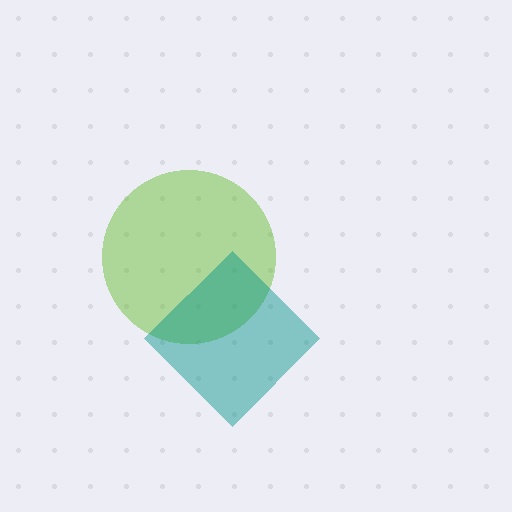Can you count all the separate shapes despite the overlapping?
Yes, there are 2 separate shapes.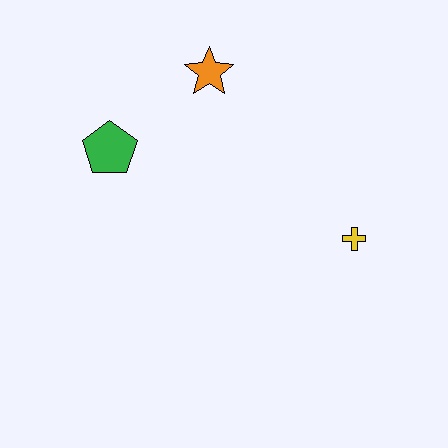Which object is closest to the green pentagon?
The orange star is closest to the green pentagon.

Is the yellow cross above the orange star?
No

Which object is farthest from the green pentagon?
The yellow cross is farthest from the green pentagon.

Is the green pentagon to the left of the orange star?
Yes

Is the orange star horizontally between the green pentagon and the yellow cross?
Yes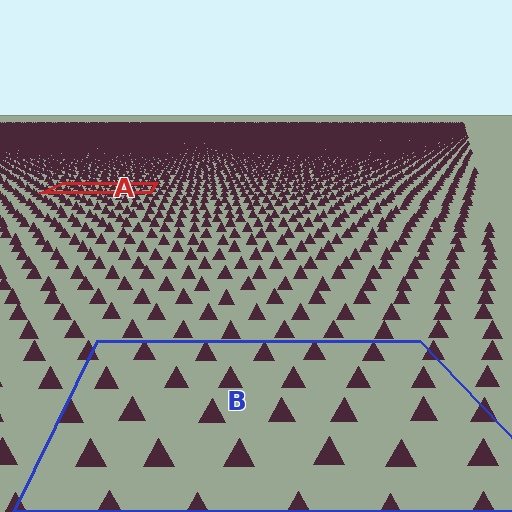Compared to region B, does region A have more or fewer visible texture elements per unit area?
Region A has more texture elements per unit area — they are packed more densely because it is farther away.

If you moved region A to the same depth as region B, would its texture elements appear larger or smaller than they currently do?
They would appear larger. At a closer depth, the same texture elements are projected at a bigger on-screen size.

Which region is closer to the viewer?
Region B is closer. The texture elements there are larger and more spread out.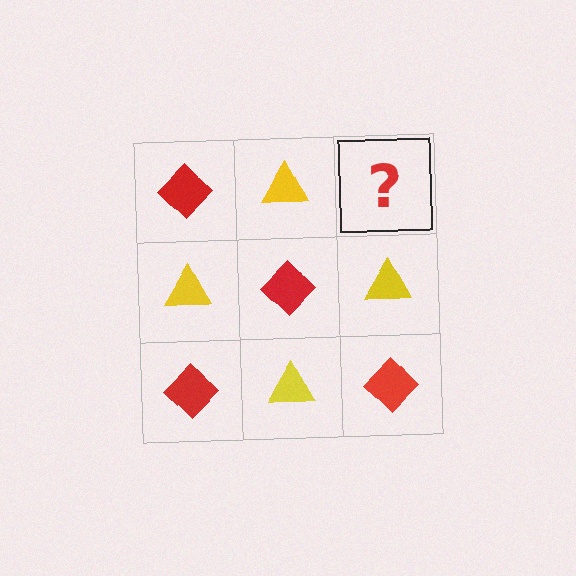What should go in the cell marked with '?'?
The missing cell should contain a red diamond.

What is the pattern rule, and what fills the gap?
The rule is that it alternates red diamond and yellow triangle in a checkerboard pattern. The gap should be filled with a red diamond.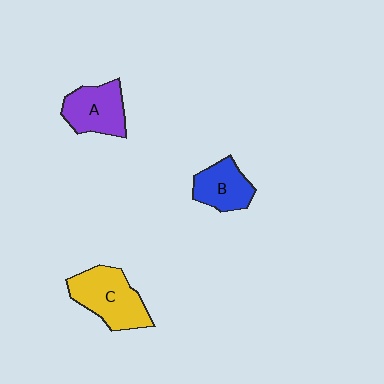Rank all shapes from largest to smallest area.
From largest to smallest: C (yellow), A (purple), B (blue).